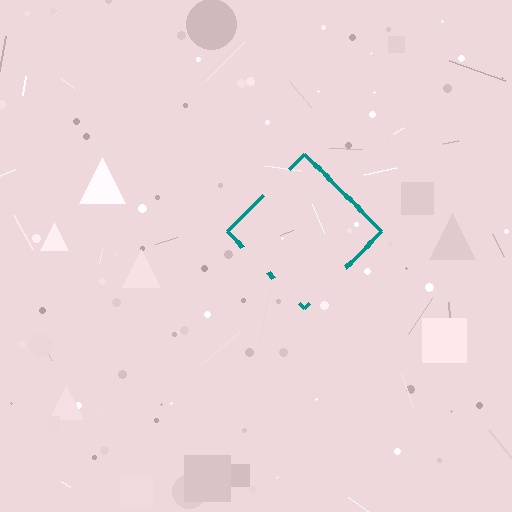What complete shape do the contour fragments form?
The contour fragments form a diamond.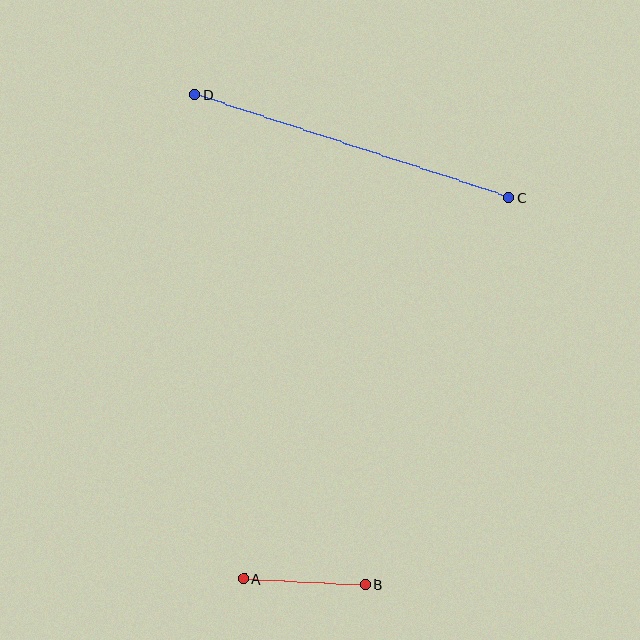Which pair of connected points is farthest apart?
Points C and D are farthest apart.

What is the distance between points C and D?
The distance is approximately 331 pixels.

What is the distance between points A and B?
The distance is approximately 122 pixels.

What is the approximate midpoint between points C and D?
The midpoint is at approximately (352, 146) pixels.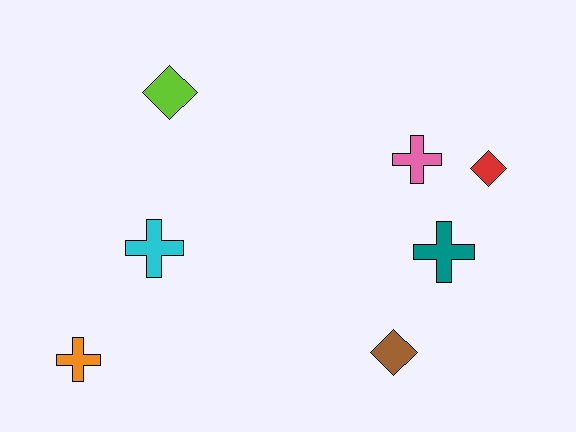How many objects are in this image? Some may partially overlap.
There are 7 objects.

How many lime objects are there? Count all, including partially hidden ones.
There is 1 lime object.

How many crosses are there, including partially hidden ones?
There are 4 crosses.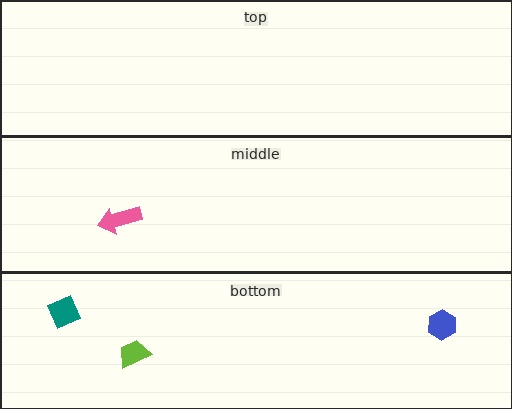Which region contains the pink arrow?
The middle region.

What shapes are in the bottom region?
The teal diamond, the blue hexagon, the lime trapezoid.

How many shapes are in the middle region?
1.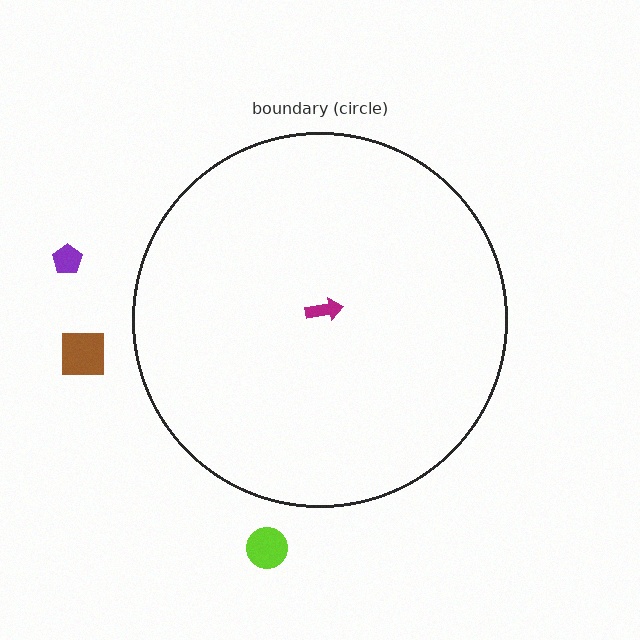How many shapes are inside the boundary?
1 inside, 3 outside.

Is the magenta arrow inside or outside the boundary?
Inside.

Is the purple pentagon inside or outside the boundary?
Outside.